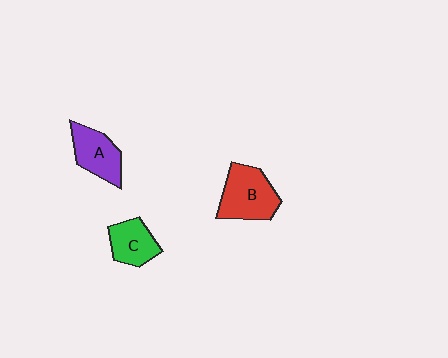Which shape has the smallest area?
Shape C (green).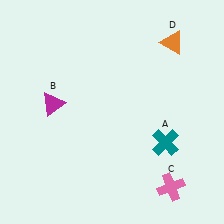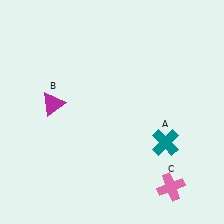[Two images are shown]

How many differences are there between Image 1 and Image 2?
There is 1 difference between the two images.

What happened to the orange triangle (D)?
The orange triangle (D) was removed in Image 2. It was in the top-right area of Image 1.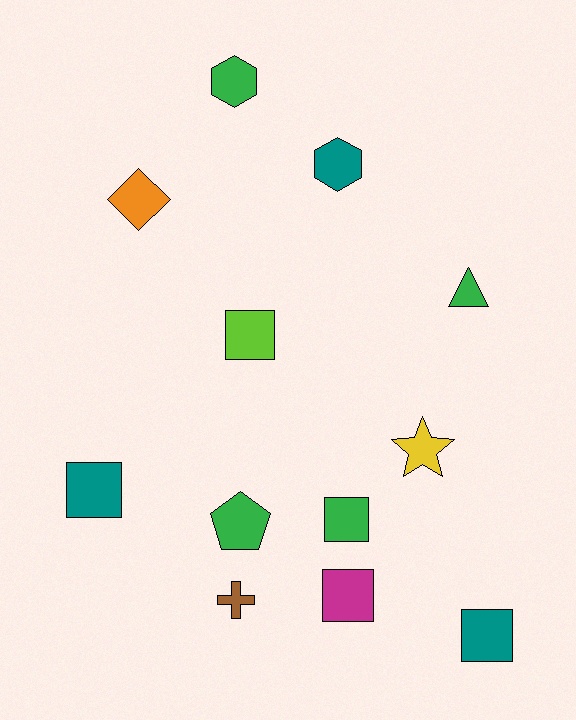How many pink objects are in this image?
There are no pink objects.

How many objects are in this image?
There are 12 objects.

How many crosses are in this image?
There is 1 cross.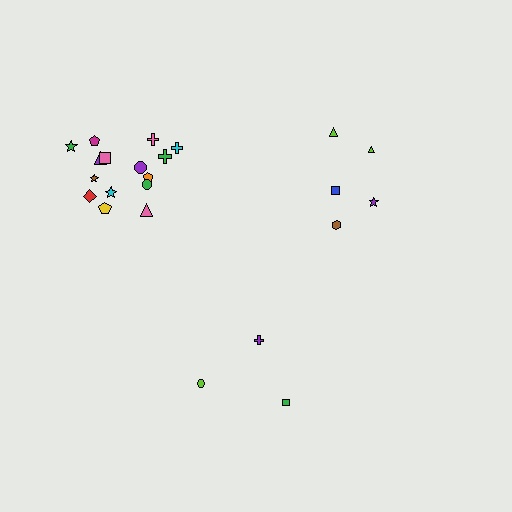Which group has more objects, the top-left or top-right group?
The top-left group.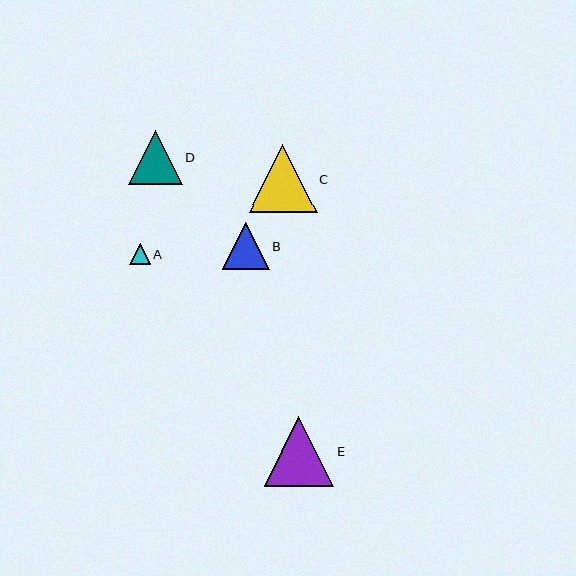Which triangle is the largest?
Triangle E is the largest with a size of approximately 70 pixels.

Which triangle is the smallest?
Triangle A is the smallest with a size of approximately 21 pixels.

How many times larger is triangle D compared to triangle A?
Triangle D is approximately 2.6 times the size of triangle A.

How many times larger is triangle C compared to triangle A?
Triangle C is approximately 3.3 times the size of triangle A.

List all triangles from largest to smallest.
From largest to smallest: E, C, D, B, A.